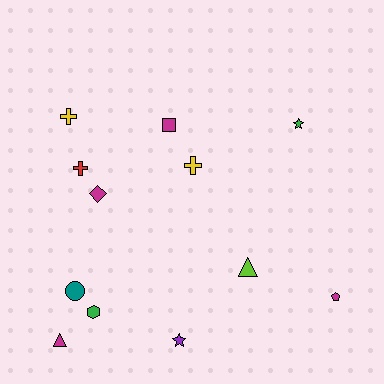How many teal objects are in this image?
There is 1 teal object.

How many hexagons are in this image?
There is 1 hexagon.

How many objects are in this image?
There are 12 objects.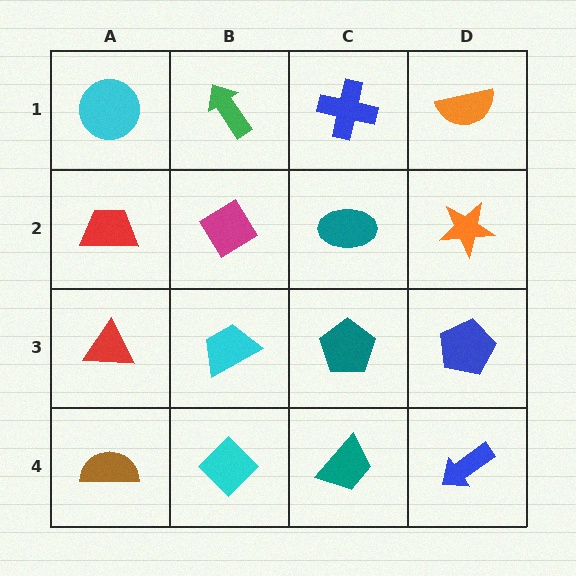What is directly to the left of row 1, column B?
A cyan circle.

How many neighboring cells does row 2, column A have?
3.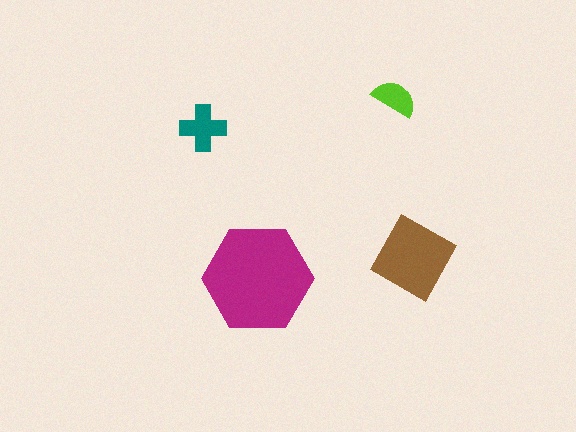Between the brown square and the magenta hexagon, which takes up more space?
The magenta hexagon.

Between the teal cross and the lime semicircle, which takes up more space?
The teal cross.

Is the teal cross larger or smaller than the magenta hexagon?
Smaller.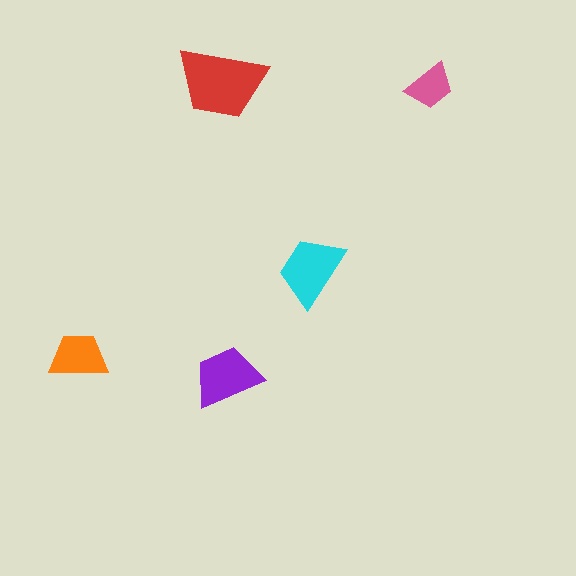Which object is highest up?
The red trapezoid is topmost.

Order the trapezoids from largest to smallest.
the red one, the cyan one, the purple one, the orange one, the pink one.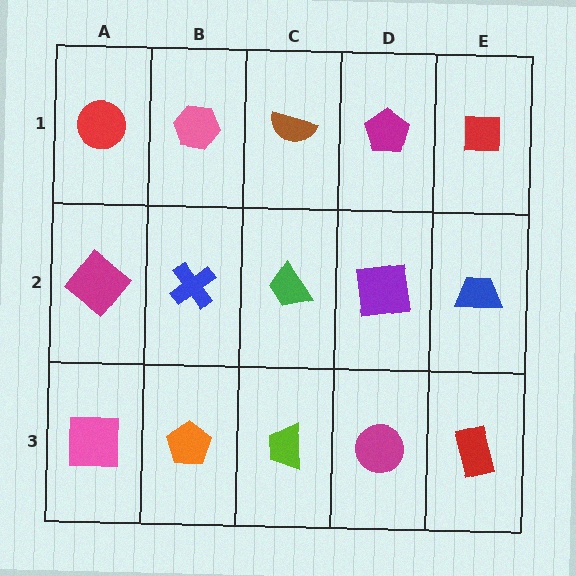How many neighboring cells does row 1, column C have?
3.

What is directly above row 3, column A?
A magenta diamond.